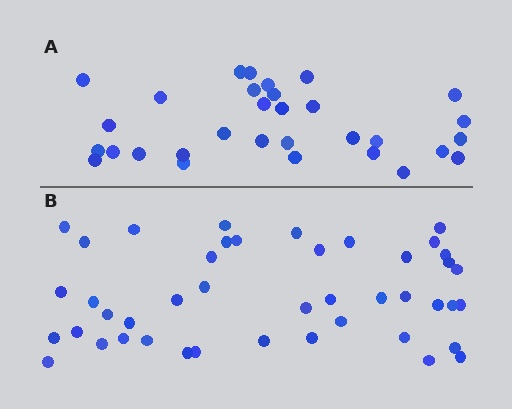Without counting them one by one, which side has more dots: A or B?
Region B (the bottom region) has more dots.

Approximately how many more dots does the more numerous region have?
Region B has approximately 15 more dots than region A.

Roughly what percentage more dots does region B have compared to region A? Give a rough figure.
About 40% more.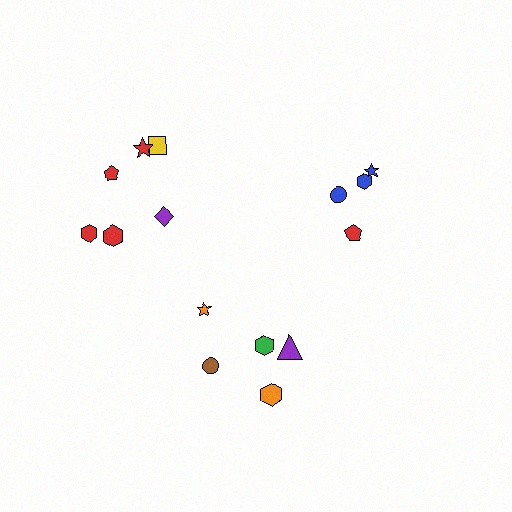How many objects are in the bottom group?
There are 5 objects.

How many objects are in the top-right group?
There are 4 objects.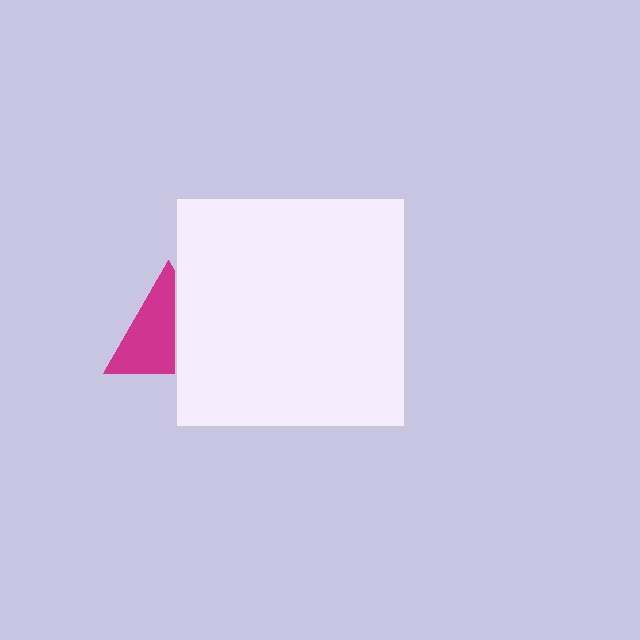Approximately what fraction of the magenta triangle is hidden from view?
Roughly 40% of the magenta triangle is hidden behind the white square.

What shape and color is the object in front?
The object in front is a white square.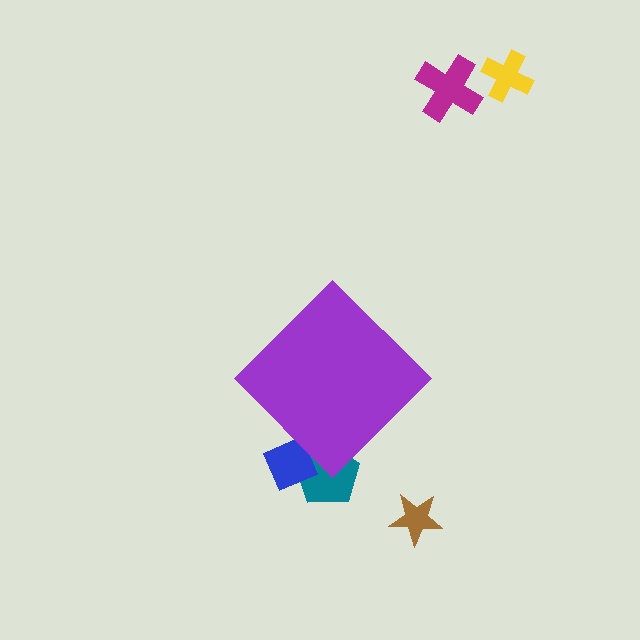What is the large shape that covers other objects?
A purple diamond.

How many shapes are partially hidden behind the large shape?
2 shapes are partially hidden.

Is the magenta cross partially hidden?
No, the magenta cross is fully visible.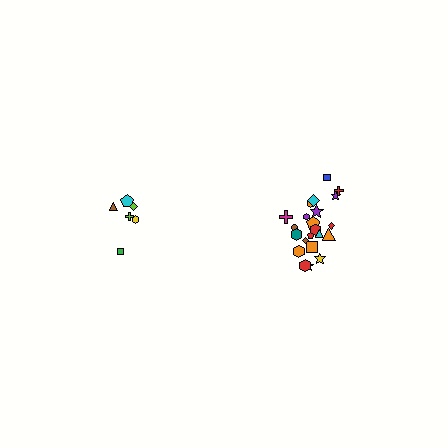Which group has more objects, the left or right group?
The right group.